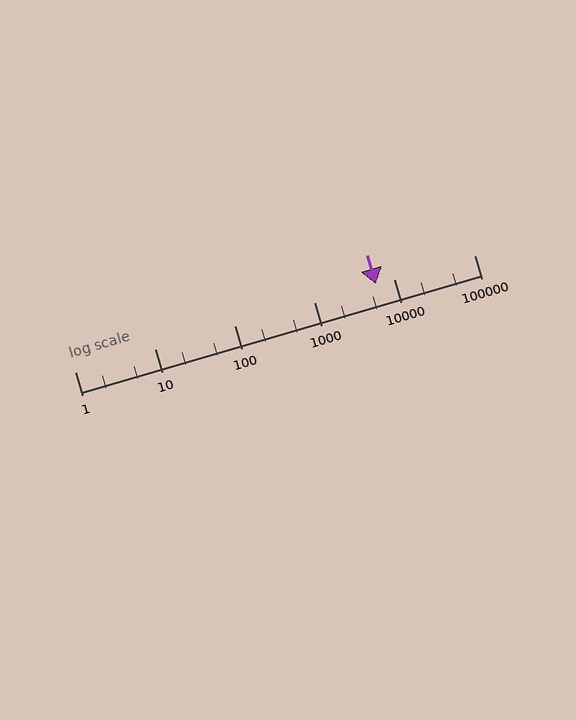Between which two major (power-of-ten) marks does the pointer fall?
The pointer is between 1000 and 10000.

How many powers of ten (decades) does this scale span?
The scale spans 5 decades, from 1 to 100000.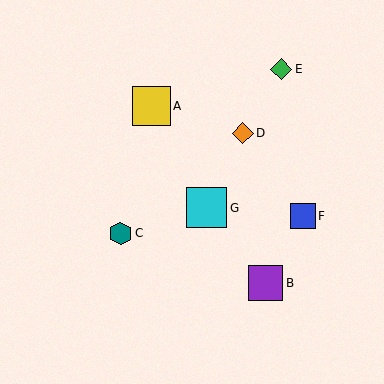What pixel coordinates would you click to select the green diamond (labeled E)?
Click at (281, 69) to select the green diamond E.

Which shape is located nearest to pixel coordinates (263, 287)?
The purple square (labeled B) at (265, 283) is nearest to that location.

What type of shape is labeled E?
Shape E is a green diamond.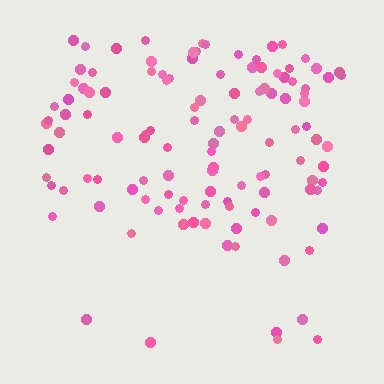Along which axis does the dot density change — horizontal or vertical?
Vertical.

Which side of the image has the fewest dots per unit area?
The bottom.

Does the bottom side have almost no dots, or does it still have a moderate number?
Still a moderate number, just noticeably fewer than the top.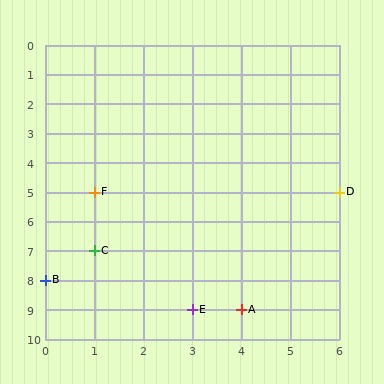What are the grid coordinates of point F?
Point F is at grid coordinates (1, 5).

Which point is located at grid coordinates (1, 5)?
Point F is at (1, 5).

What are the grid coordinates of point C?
Point C is at grid coordinates (1, 7).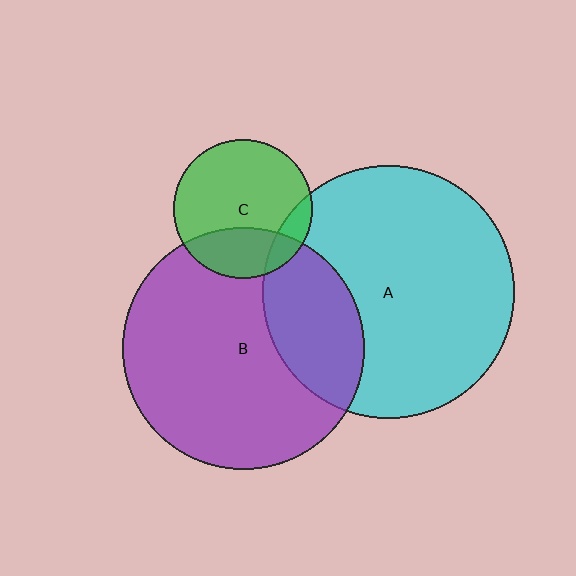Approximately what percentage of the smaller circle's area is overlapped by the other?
Approximately 10%.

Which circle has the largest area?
Circle A (cyan).